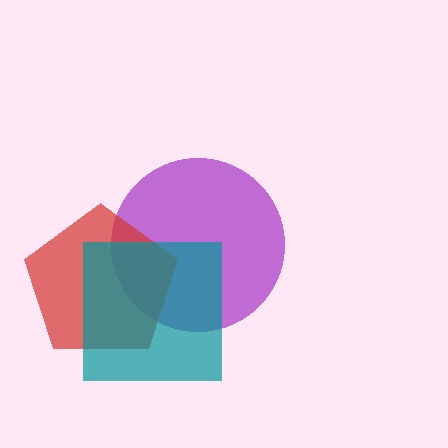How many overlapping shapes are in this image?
There are 3 overlapping shapes in the image.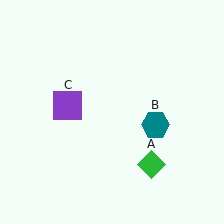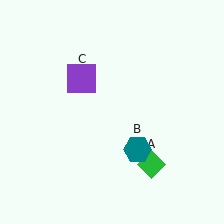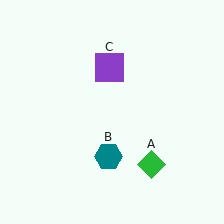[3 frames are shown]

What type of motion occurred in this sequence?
The teal hexagon (object B), purple square (object C) rotated clockwise around the center of the scene.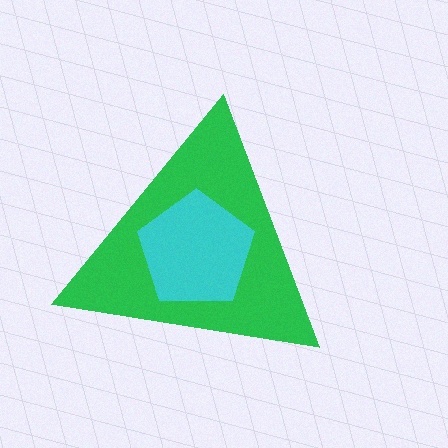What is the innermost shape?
The cyan pentagon.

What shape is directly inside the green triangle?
The cyan pentagon.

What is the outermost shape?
The green triangle.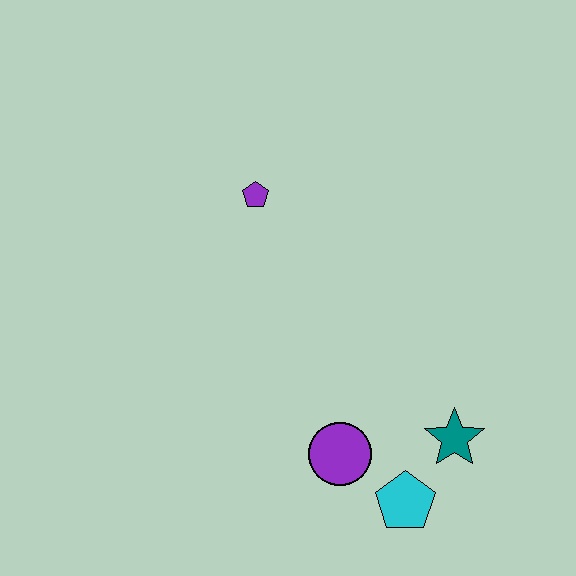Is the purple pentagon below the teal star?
No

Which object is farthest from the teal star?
The purple pentagon is farthest from the teal star.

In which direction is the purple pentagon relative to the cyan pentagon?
The purple pentagon is above the cyan pentagon.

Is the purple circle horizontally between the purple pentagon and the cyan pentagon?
Yes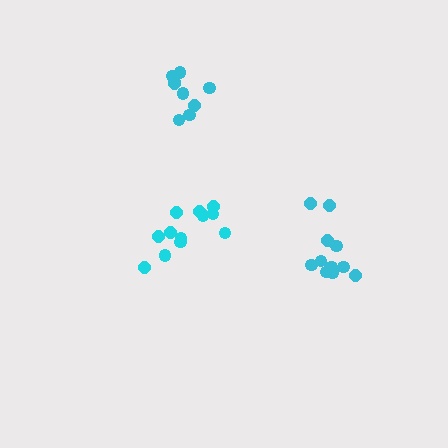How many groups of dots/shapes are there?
There are 3 groups.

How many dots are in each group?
Group 1: 9 dots, Group 2: 11 dots, Group 3: 12 dots (32 total).